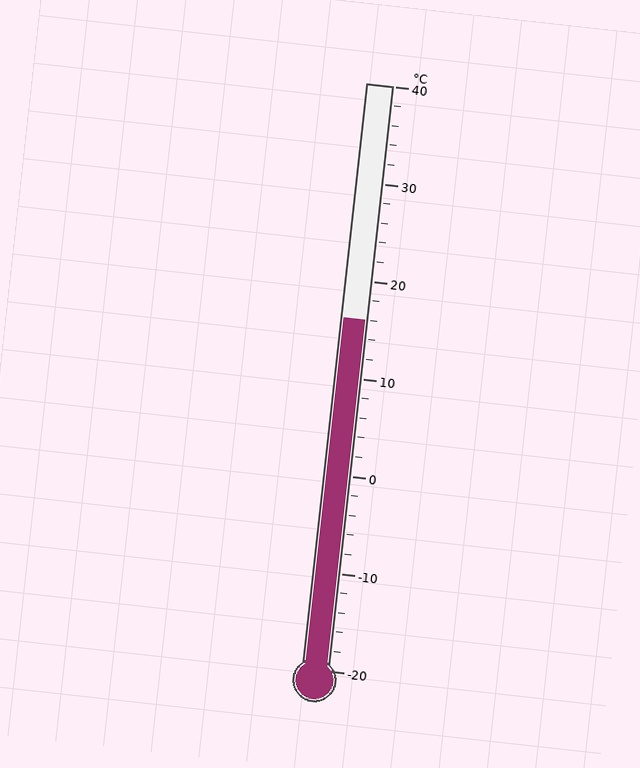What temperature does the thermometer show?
The thermometer shows approximately 16°C.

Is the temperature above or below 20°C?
The temperature is below 20°C.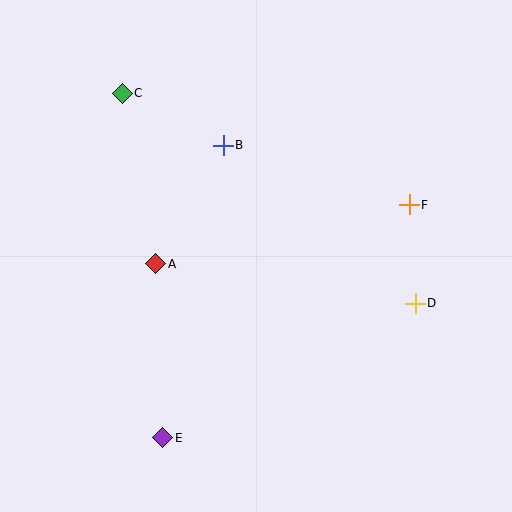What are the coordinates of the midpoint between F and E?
The midpoint between F and E is at (286, 321).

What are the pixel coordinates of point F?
Point F is at (409, 205).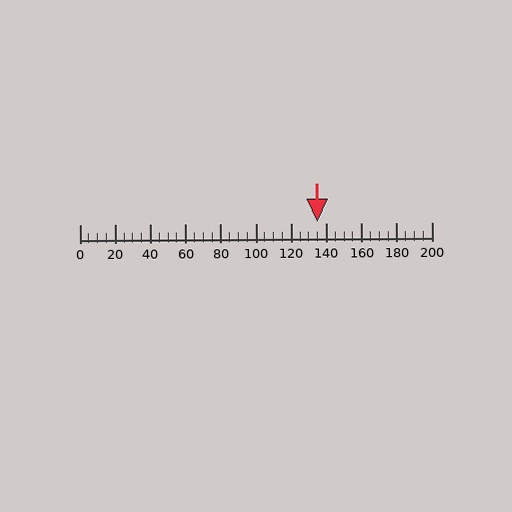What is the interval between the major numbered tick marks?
The major tick marks are spaced 20 units apart.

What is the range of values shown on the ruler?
The ruler shows values from 0 to 200.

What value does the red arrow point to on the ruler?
The red arrow points to approximately 135.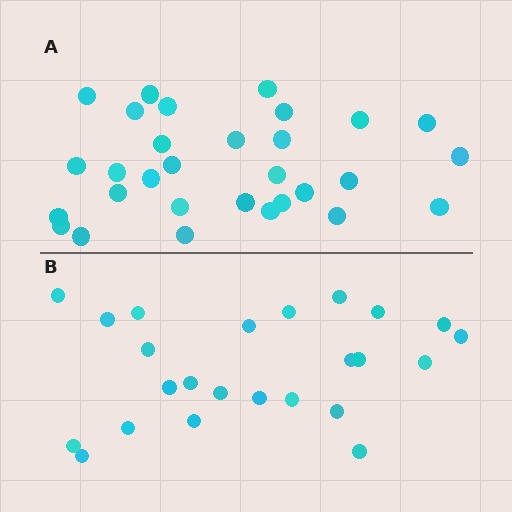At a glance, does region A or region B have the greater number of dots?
Region A (the top region) has more dots.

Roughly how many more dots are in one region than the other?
Region A has about 6 more dots than region B.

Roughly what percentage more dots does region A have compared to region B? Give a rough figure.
About 25% more.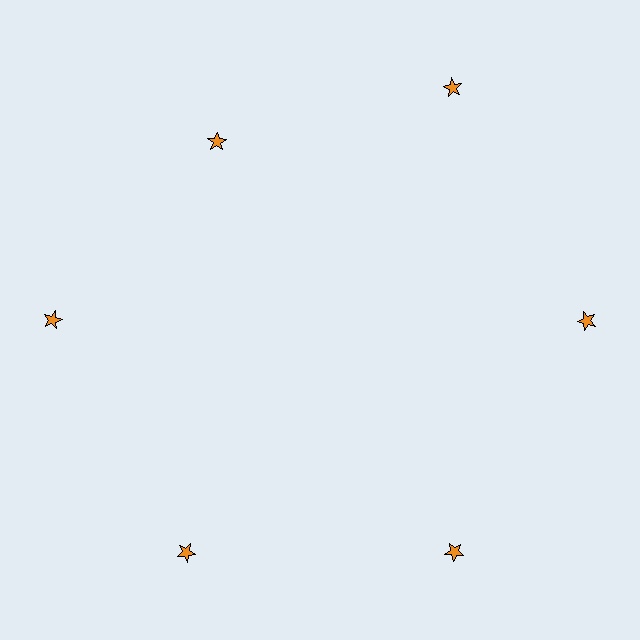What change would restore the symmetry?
The symmetry would be restored by moving it outward, back onto the ring so that all 6 stars sit at equal angles and equal distance from the center.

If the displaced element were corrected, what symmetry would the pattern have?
It would have 6-fold rotational symmetry — the pattern would map onto itself every 60 degrees.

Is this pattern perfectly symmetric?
No. The 6 orange stars are arranged in a ring, but one element near the 11 o'clock position is pulled inward toward the center, breaking the 6-fold rotational symmetry.